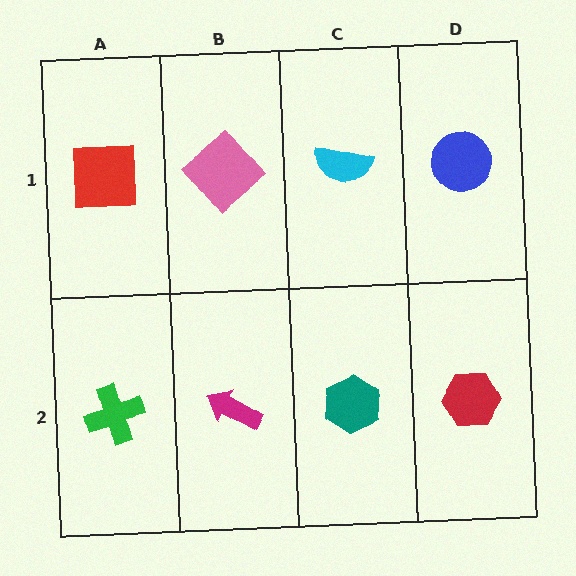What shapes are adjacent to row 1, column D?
A red hexagon (row 2, column D), a cyan semicircle (row 1, column C).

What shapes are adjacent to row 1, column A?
A green cross (row 2, column A), a pink diamond (row 1, column B).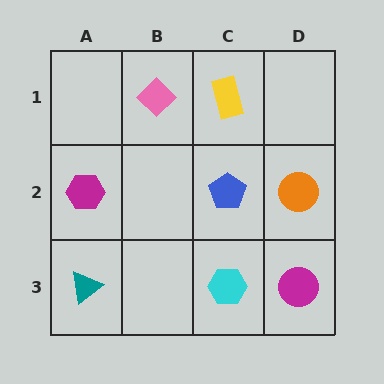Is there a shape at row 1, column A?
No, that cell is empty.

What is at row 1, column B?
A pink diamond.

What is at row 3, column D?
A magenta circle.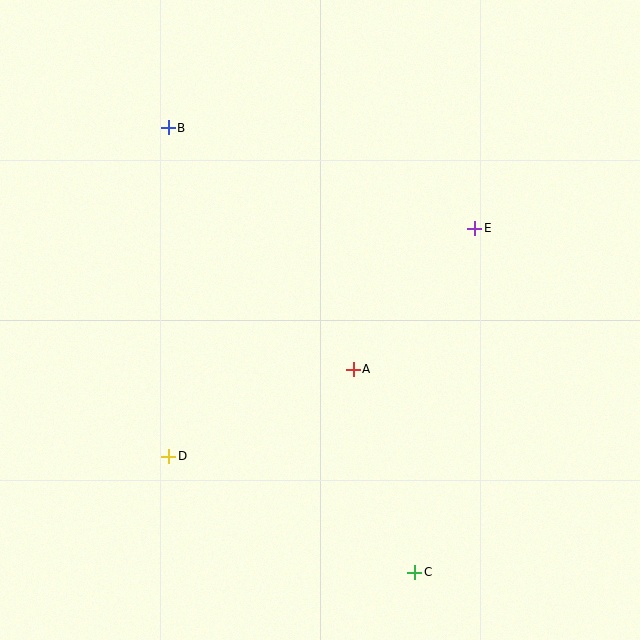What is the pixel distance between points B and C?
The distance between B and C is 508 pixels.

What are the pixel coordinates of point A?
Point A is at (353, 369).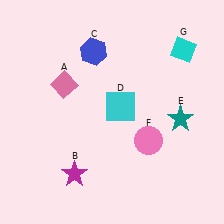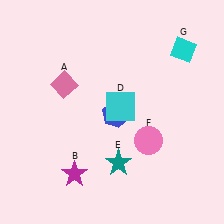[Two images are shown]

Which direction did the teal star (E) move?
The teal star (E) moved left.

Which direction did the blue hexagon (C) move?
The blue hexagon (C) moved down.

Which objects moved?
The objects that moved are: the blue hexagon (C), the teal star (E).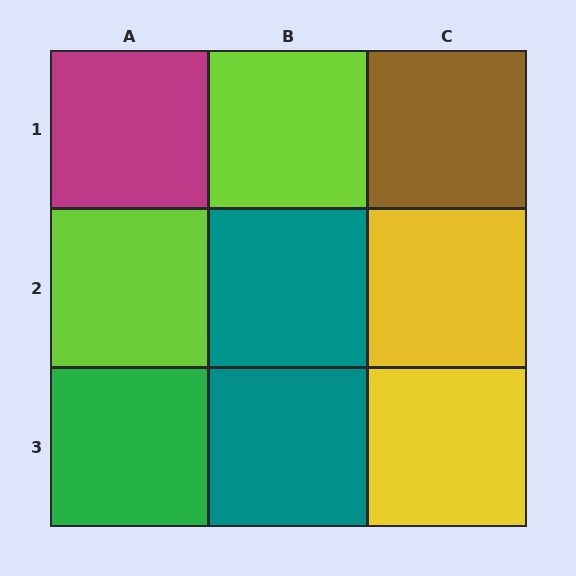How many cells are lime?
2 cells are lime.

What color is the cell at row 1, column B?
Lime.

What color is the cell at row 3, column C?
Yellow.